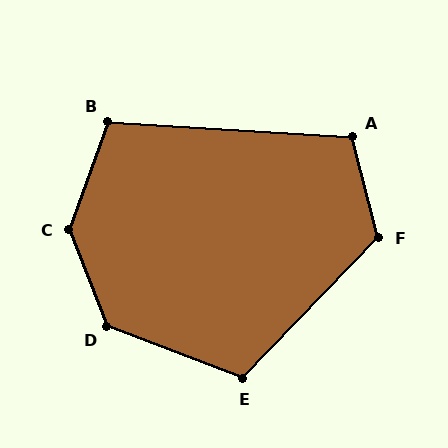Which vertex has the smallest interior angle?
B, at approximately 106 degrees.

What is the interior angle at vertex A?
Approximately 108 degrees (obtuse).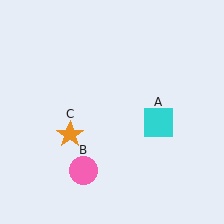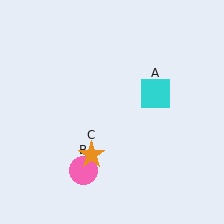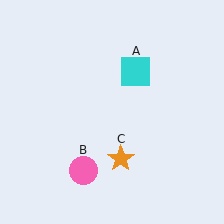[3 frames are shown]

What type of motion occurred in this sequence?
The cyan square (object A), orange star (object C) rotated counterclockwise around the center of the scene.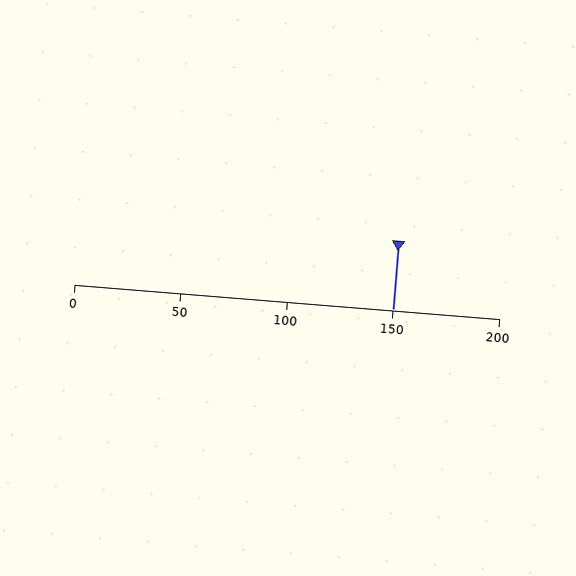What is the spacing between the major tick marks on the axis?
The major ticks are spaced 50 apart.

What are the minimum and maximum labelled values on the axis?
The axis runs from 0 to 200.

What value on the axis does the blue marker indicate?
The marker indicates approximately 150.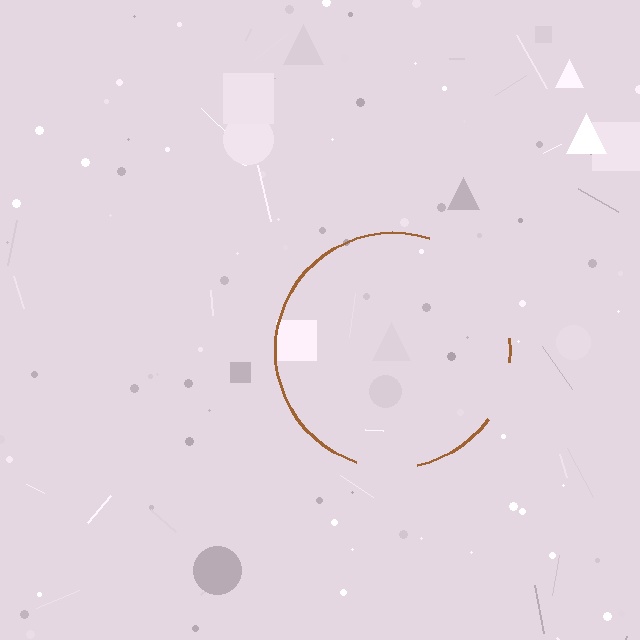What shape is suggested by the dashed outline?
The dashed outline suggests a circle.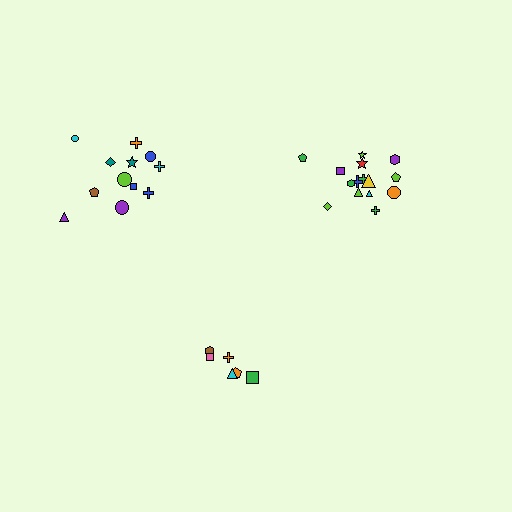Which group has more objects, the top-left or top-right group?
The top-right group.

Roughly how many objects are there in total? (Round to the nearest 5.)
Roughly 35 objects in total.